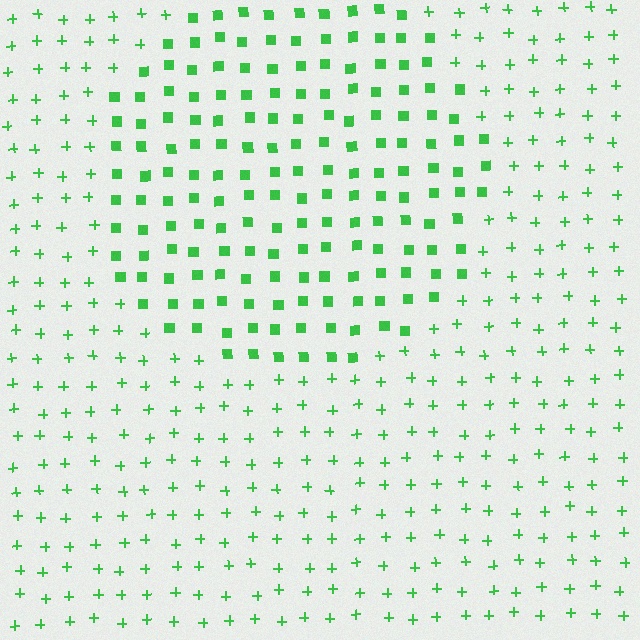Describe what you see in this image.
The image is filled with small green elements arranged in a uniform grid. A circle-shaped region contains squares, while the surrounding area contains plus signs. The boundary is defined purely by the change in element shape.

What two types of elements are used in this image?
The image uses squares inside the circle region and plus signs outside it.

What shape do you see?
I see a circle.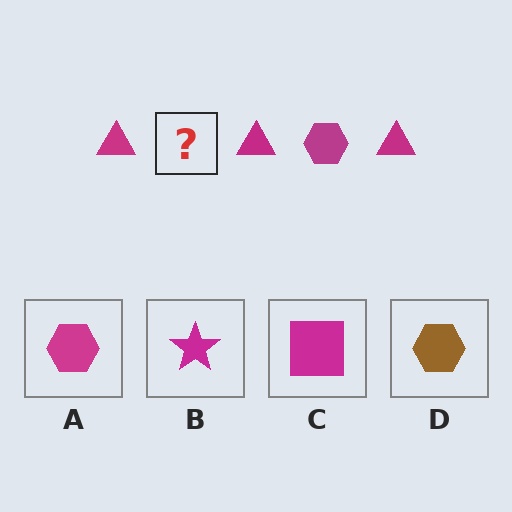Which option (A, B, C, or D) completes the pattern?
A.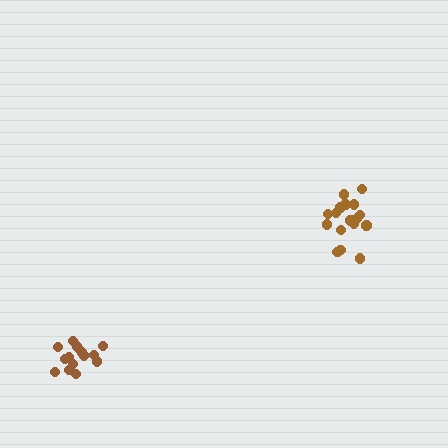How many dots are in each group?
Group 1: 17 dots, Group 2: 15 dots (32 total).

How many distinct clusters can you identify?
There are 2 distinct clusters.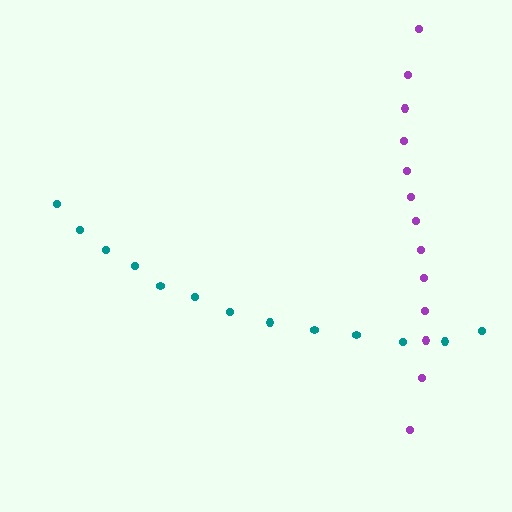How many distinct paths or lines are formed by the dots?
There are 2 distinct paths.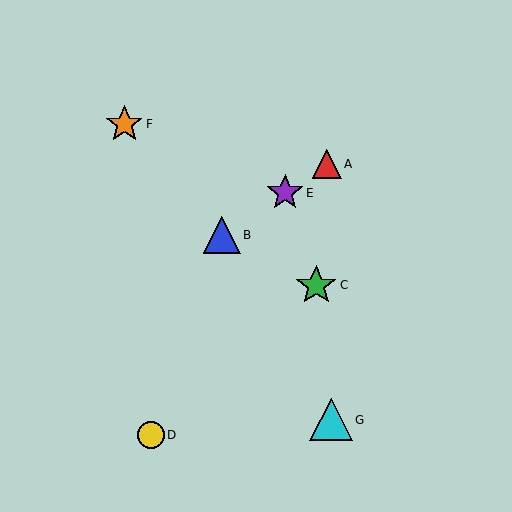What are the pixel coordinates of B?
Object B is at (222, 235).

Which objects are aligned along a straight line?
Objects A, B, E are aligned along a straight line.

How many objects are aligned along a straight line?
3 objects (A, B, E) are aligned along a straight line.